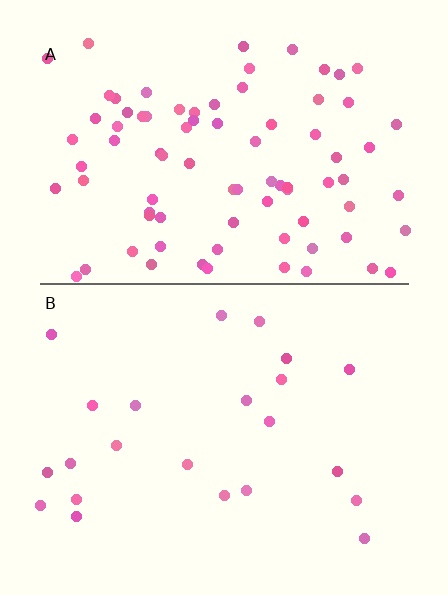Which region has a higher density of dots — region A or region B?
A (the top).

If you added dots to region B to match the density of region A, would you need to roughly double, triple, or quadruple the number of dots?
Approximately quadruple.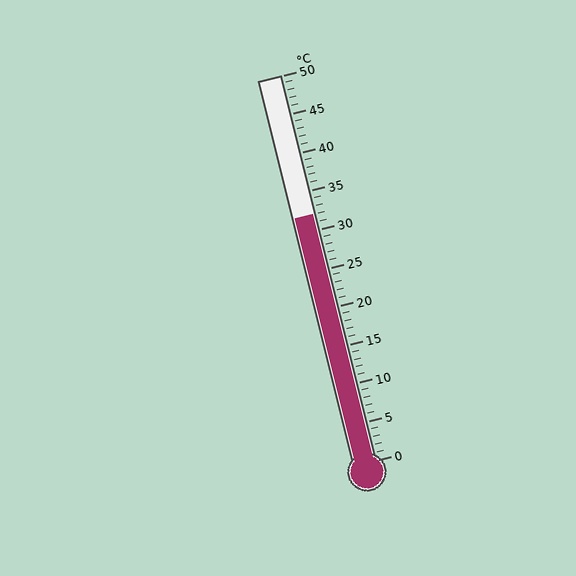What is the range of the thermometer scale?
The thermometer scale ranges from 0°C to 50°C.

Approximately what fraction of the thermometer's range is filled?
The thermometer is filled to approximately 65% of its range.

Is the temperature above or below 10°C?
The temperature is above 10°C.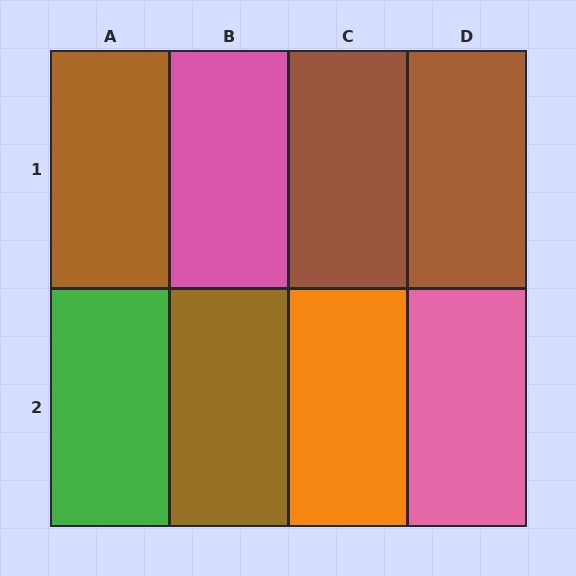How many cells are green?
1 cell is green.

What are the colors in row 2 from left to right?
Green, brown, orange, pink.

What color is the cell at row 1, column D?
Brown.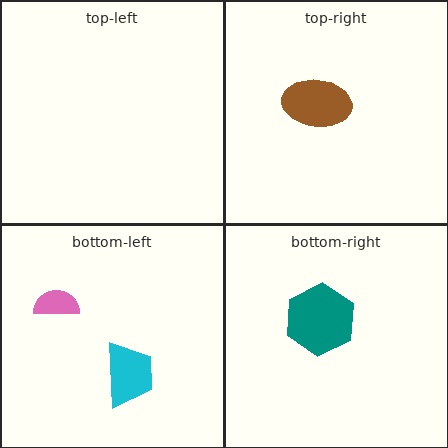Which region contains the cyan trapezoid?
The bottom-left region.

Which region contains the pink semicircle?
The bottom-left region.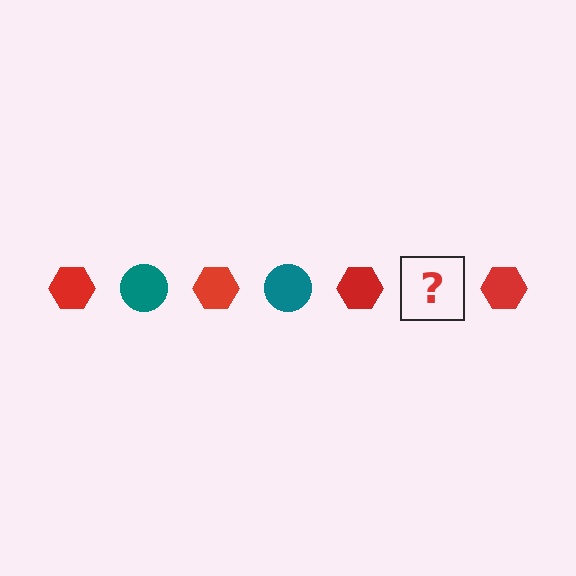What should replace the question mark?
The question mark should be replaced with a teal circle.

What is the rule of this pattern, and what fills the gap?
The rule is that the pattern alternates between red hexagon and teal circle. The gap should be filled with a teal circle.